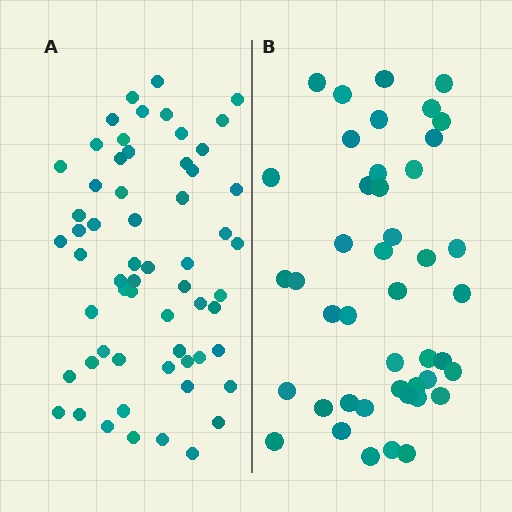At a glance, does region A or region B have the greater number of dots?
Region A (the left region) has more dots.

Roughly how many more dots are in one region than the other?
Region A has approximately 15 more dots than region B.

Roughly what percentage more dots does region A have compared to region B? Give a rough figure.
About 35% more.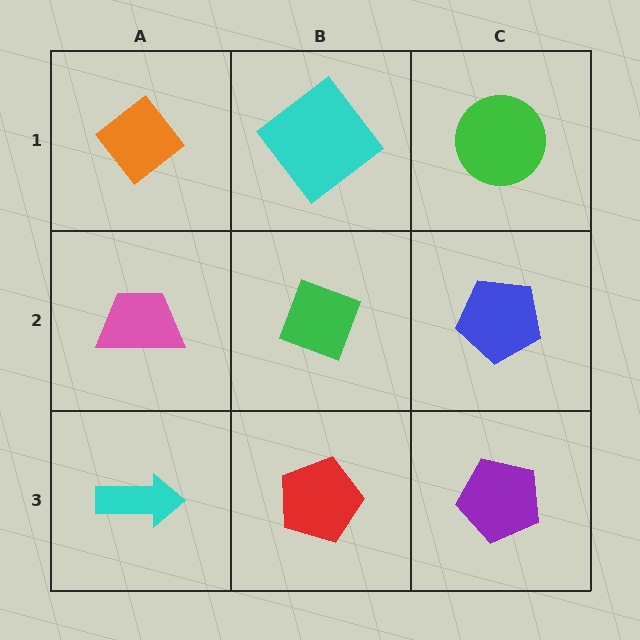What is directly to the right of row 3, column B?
A purple pentagon.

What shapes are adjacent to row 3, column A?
A pink trapezoid (row 2, column A), a red pentagon (row 3, column B).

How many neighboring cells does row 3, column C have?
2.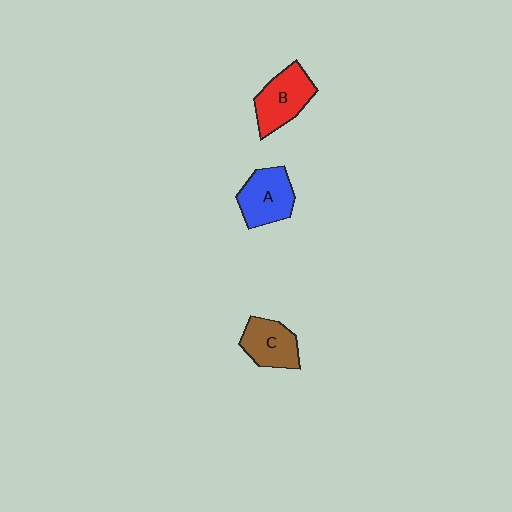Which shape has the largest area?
Shape B (red).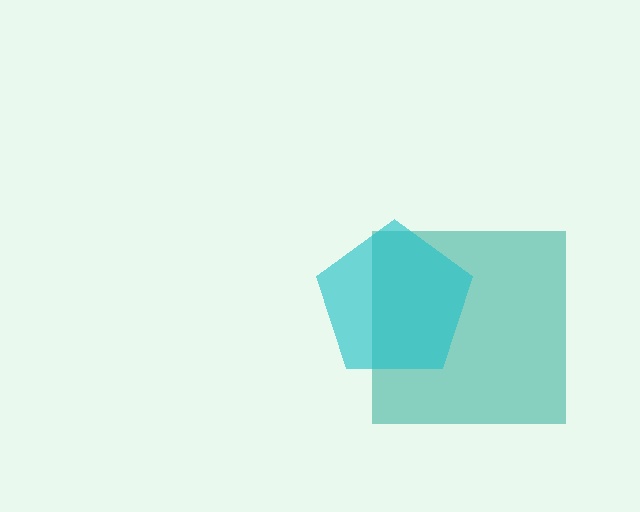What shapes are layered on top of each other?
The layered shapes are: a teal square, a cyan pentagon.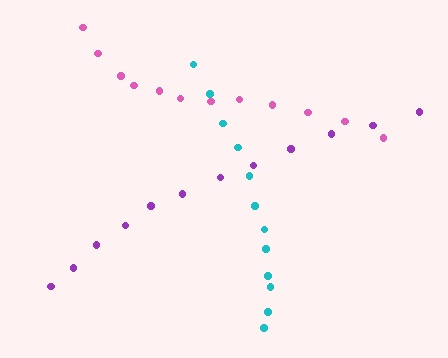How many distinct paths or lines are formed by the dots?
There are 3 distinct paths.